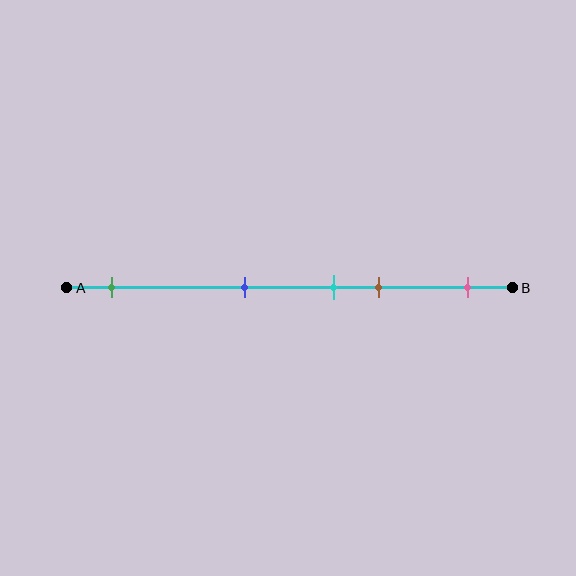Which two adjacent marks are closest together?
The cyan and brown marks are the closest adjacent pair.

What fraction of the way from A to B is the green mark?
The green mark is approximately 10% (0.1) of the way from A to B.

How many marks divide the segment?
There are 5 marks dividing the segment.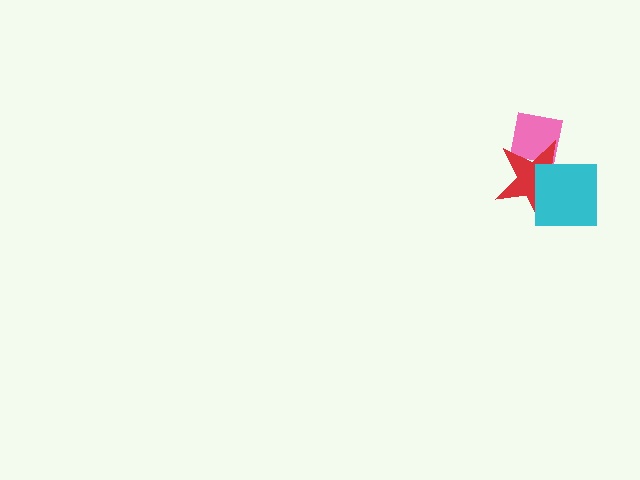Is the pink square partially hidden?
Yes, it is partially covered by another shape.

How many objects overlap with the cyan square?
1 object overlaps with the cyan square.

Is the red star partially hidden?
Yes, it is partially covered by another shape.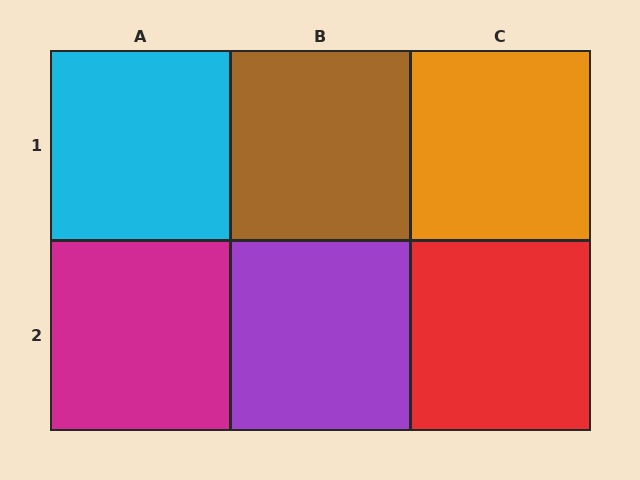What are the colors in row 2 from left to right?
Magenta, purple, red.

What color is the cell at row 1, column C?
Orange.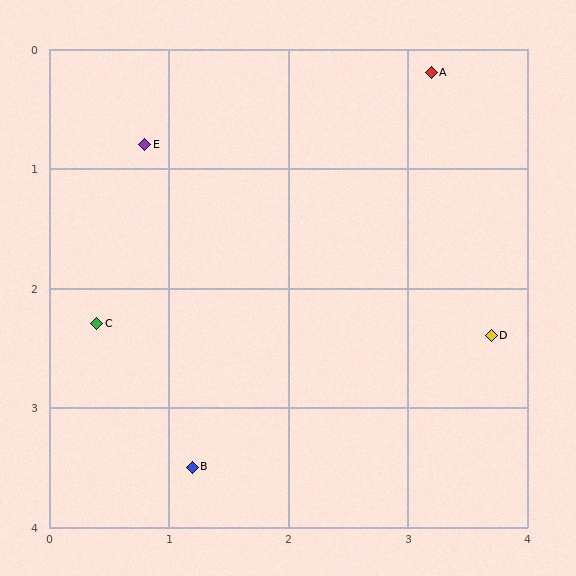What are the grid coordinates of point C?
Point C is at approximately (0.4, 2.3).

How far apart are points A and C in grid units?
Points A and C are about 3.5 grid units apart.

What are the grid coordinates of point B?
Point B is at approximately (1.2, 3.5).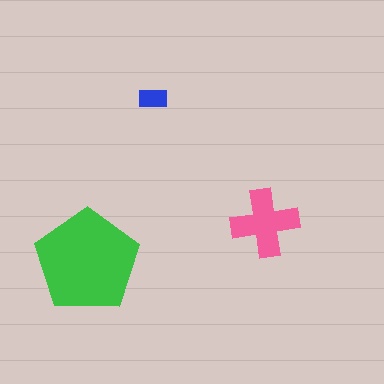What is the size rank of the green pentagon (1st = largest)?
1st.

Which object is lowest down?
The green pentagon is bottommost.